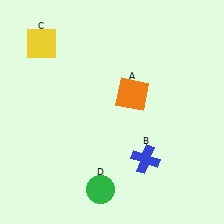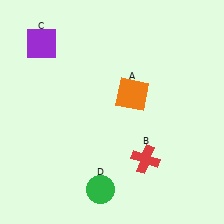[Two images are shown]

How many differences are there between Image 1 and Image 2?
There are 2 differences between the two images.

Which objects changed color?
B changed from blue to red. C changed from yellow to purple.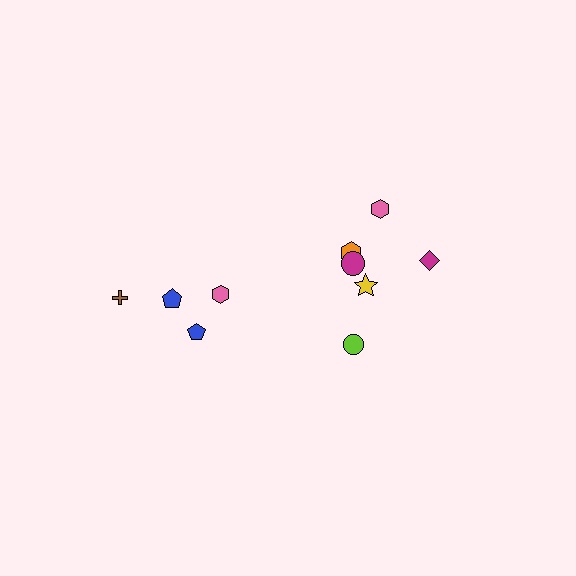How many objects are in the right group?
There are 6 objects.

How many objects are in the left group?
There are 4 objects.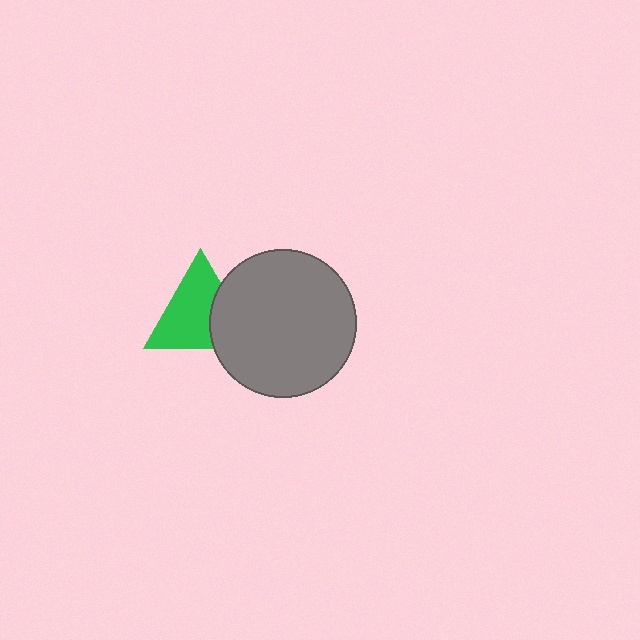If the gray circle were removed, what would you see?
You would see the complete green triangle.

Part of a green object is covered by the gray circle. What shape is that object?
It is a triangle.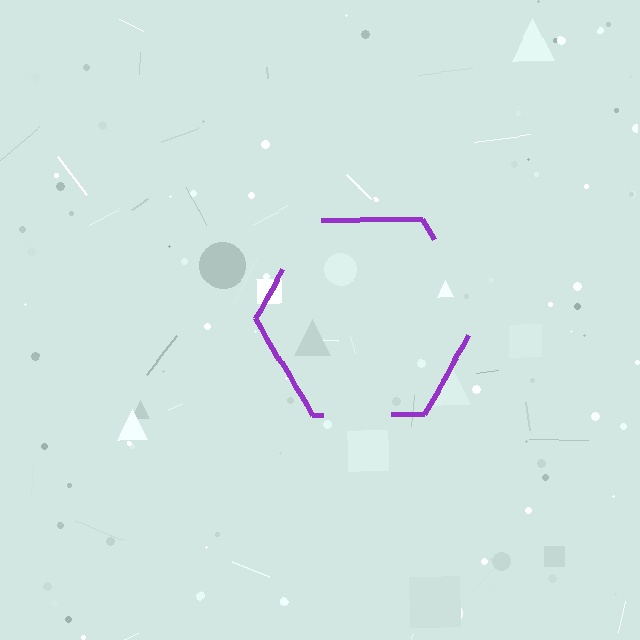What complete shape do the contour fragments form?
The contour fragments form a hexagon.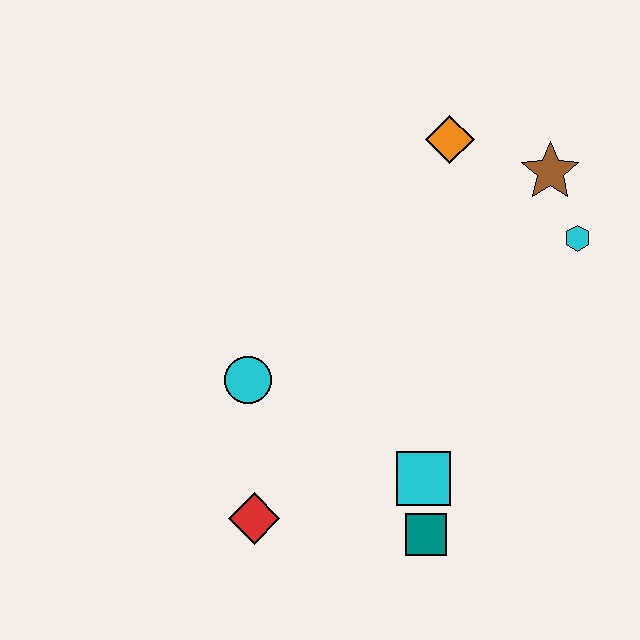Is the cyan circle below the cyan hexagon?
Yes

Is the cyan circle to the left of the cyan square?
Yes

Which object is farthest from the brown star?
The red diamond is farthest from the brown star.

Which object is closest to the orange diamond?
The brown star is closest to the orange diamond.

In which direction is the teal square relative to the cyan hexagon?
The teal square is below the cyan hexagon.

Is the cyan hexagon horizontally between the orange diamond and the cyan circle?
No